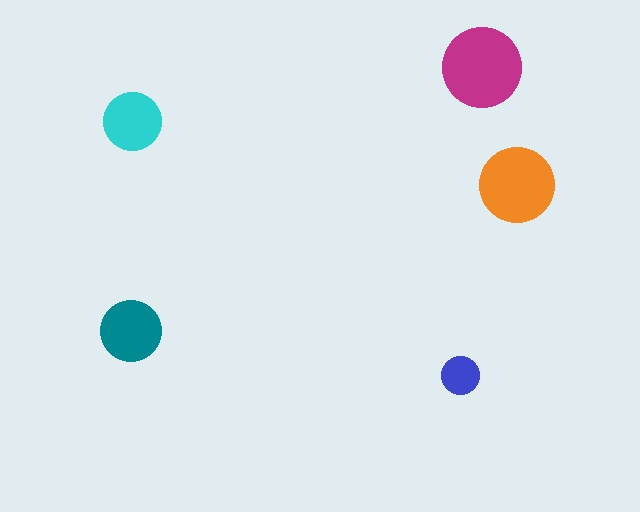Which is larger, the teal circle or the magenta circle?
The magenta one.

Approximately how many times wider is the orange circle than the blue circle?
About 2 times wider.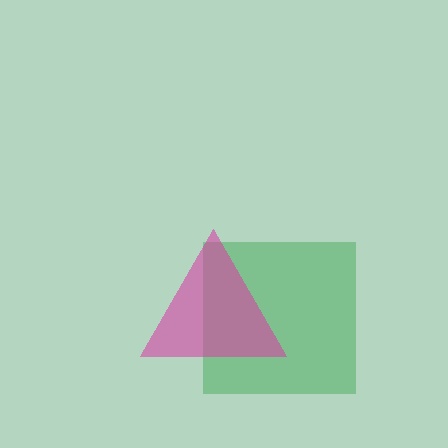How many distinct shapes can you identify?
There are 2 distinct shapes: a green square, a magenta triangle.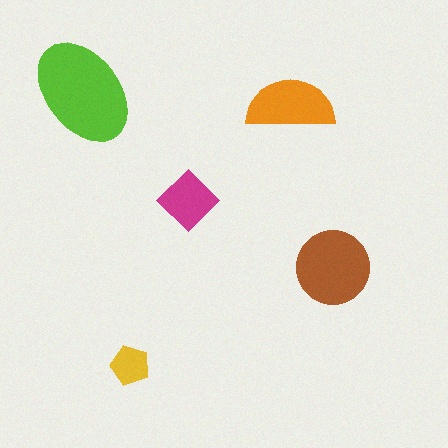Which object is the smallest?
The yellow pentagon.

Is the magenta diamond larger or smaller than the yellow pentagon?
Larger.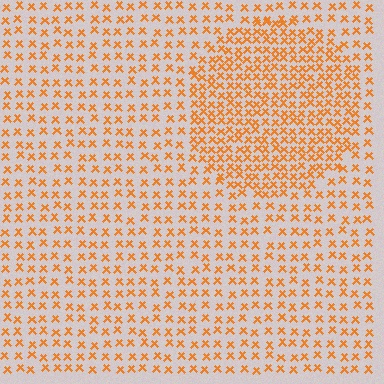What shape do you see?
I see a circle.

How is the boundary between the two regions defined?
The boundary is defined by a change in element density (approximately 1.9x ratio). All elements are the same color, size, and shape.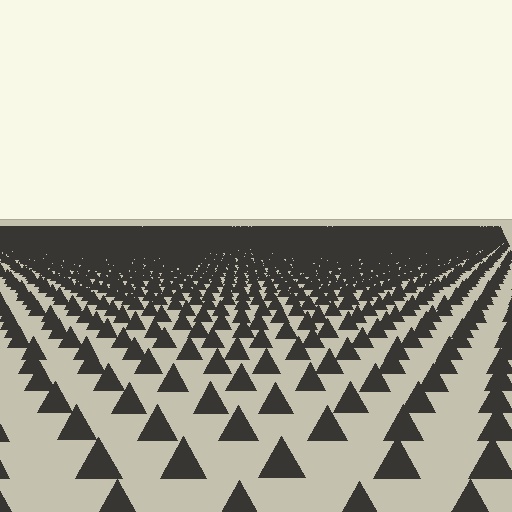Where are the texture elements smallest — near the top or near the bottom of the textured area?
Near the top.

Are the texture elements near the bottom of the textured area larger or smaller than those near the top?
Larger. Near the bottom, elements are closer to the viewer and appear at a bigger on-screen size.